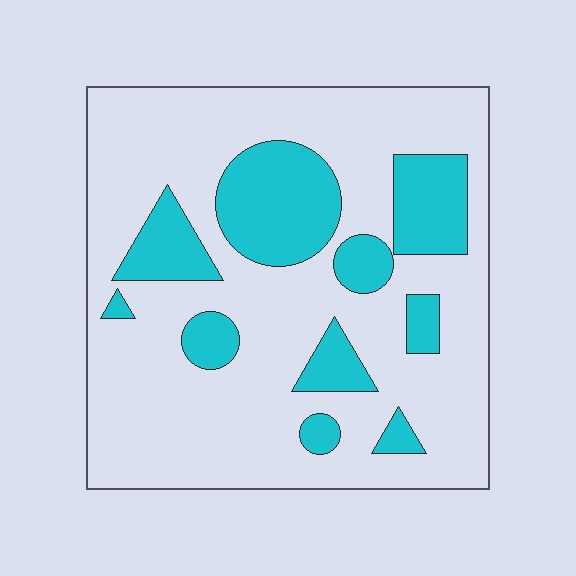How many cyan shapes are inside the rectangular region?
10.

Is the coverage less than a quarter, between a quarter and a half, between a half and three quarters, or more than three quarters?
Less than a quarter.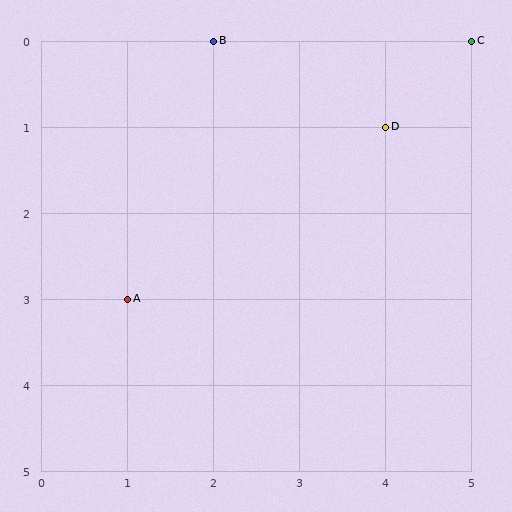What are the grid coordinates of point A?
Point A is at grid coordinates (1, 3).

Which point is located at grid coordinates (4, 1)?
Point D is at (4, 1).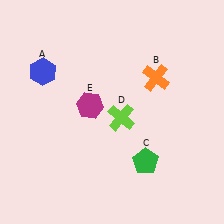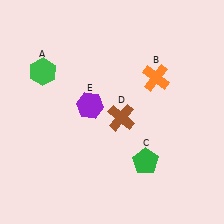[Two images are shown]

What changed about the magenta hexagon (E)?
In Image 1, E is magenta. In Image 2, it changed to purple.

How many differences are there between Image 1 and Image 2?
There are 3 differences between the two images.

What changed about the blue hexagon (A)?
In Image 1, A is blue. In Image 2, it changed to green.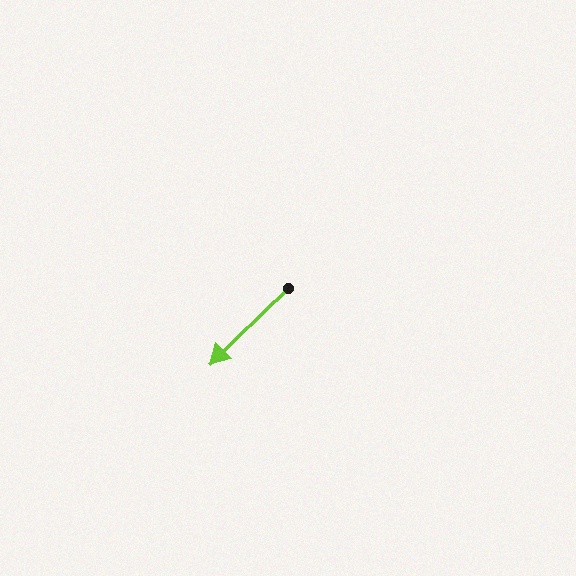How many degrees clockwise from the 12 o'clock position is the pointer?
Approximately 226 degrees.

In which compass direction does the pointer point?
Southwest.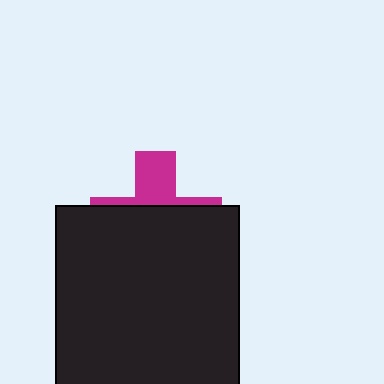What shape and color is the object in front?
The object in front is a black square.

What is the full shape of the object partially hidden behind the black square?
The partially hidden object is a magenta cross.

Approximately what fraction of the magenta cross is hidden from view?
Roughly 68% of the magenta cross is hidden behind the black square.